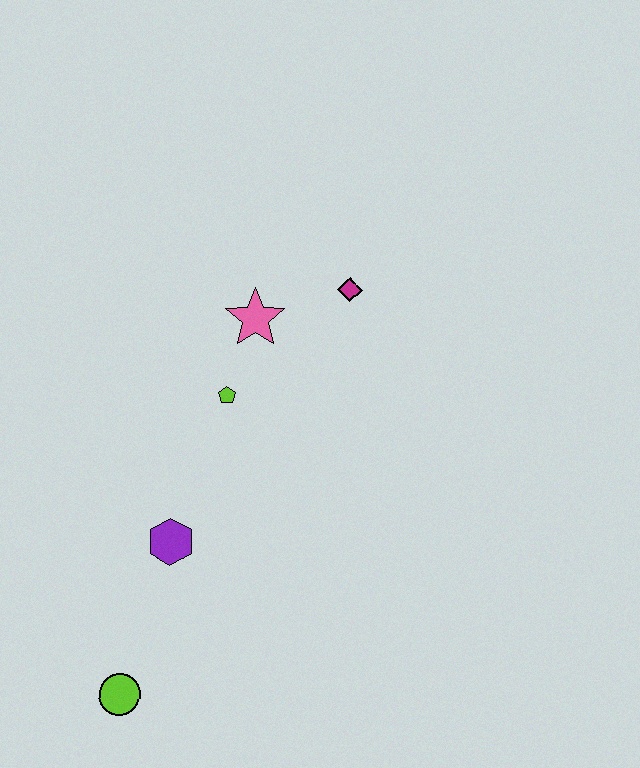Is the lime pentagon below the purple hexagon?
No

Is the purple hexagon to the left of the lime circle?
No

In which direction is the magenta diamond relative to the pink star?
The magenta diamond is to the right of the pink star.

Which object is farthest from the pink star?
The lime circle is farthest from the pink star.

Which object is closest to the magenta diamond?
The pink star is closest to the magenta diamond.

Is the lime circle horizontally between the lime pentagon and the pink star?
No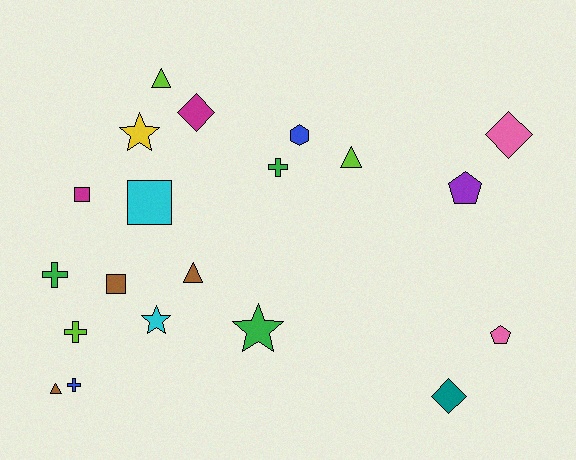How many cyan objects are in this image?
There are 2 cyan objects.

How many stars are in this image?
There are 3 stars.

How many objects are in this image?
There are 20 objects.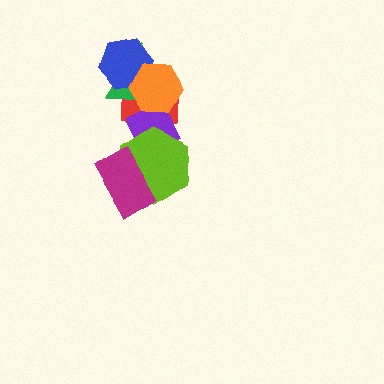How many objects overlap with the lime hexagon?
3 objects overlap with the lime hexagon.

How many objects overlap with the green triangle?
4 objects overlap with the green triangle.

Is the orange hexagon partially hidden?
No, no other shape covers it.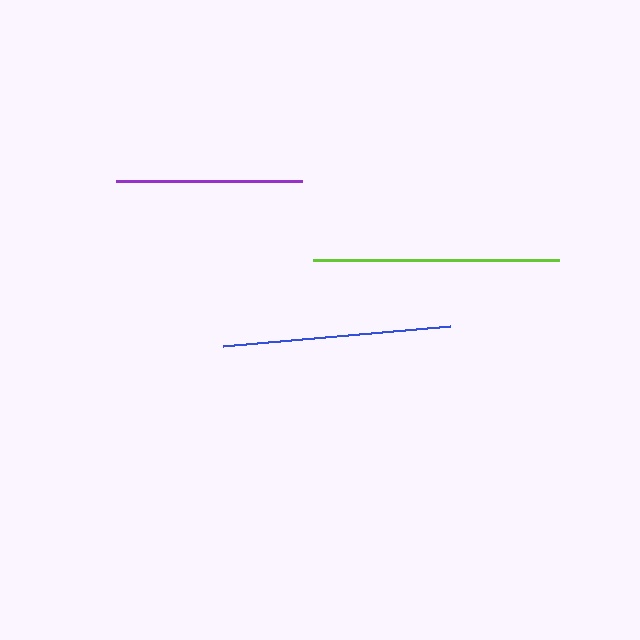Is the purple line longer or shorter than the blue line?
The blue line is longer than the purple line.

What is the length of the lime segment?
The lime segment is approximately 246 pixels long.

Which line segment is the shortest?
The purple line is the shortest at approximately 187 pixels.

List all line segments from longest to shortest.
From longest to shortest: lime, blue, purple.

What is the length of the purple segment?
The purple segment is approximately 187 pixels long.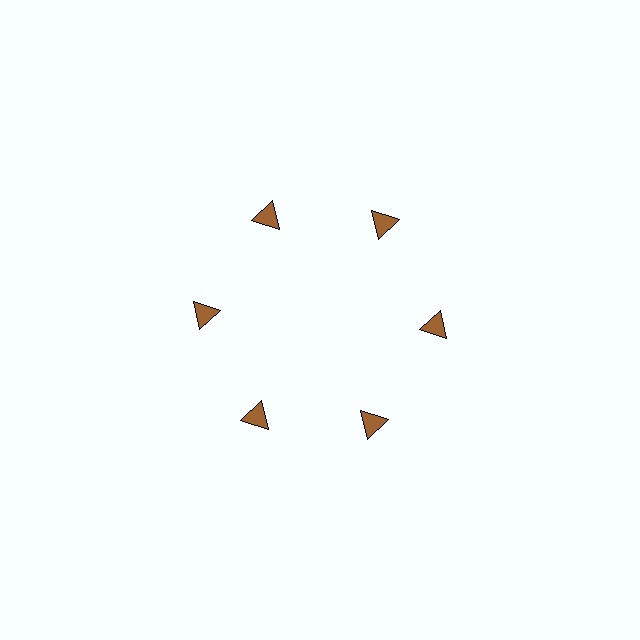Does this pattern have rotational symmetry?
Yes, this pattern has 6-fold rotational symmetry. It looks the same after rotating 60 degrees around the center.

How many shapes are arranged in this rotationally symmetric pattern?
There are 6 shapes, arranged in 6 groups of 1.